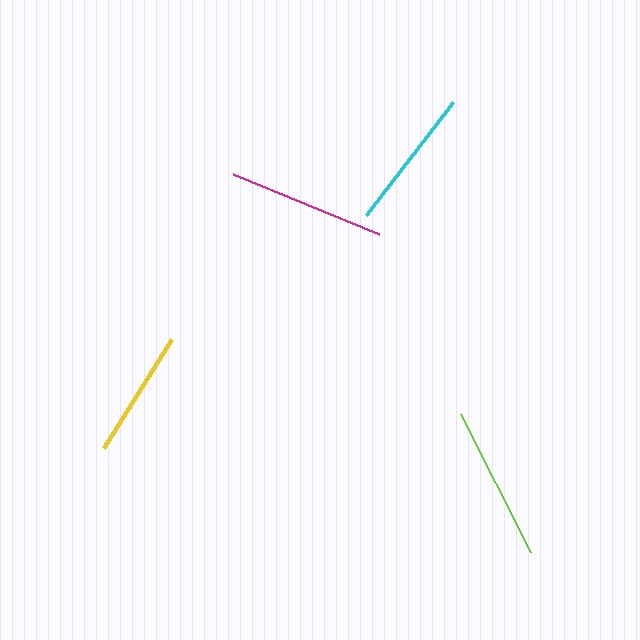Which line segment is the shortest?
The yellow line is the shortest at approximately 129 pixels.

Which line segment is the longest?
The magenta line is the longest at approximately 158 pixels.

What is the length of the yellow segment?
The yellow segment is approximately 129 pixels long.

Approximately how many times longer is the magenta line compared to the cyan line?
The magenta line is approximately 1.1 times the length of the cyan line.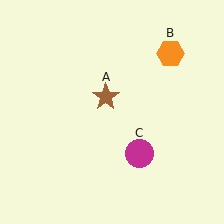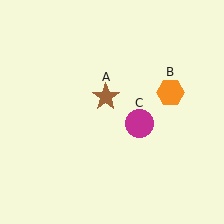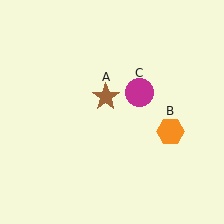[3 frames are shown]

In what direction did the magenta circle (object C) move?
The magenta circle (object C) moved up.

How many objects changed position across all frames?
2 objects changed position: orange hexagon (object B), magenta circle (object C).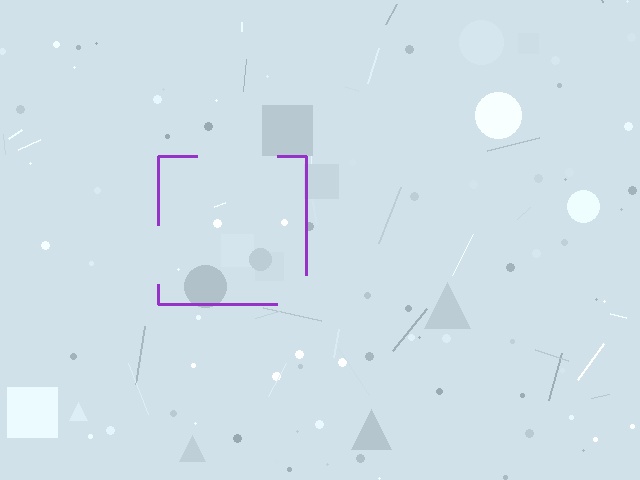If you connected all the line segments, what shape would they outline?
They would outline a square.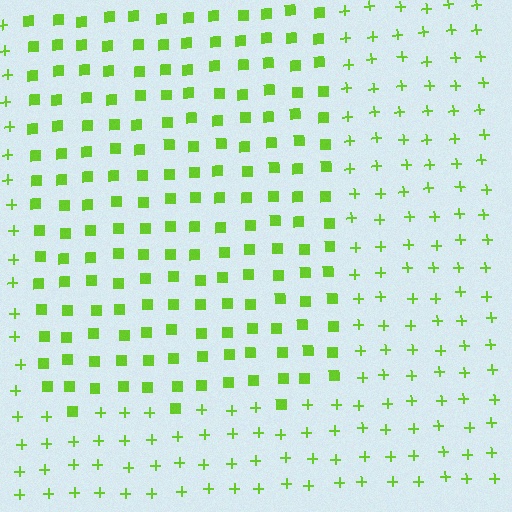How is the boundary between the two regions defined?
The boundary is defined by a change in element shape: squares inside vs. plus signs outside. All elements share the same color and spacing.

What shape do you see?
I see a rectangle.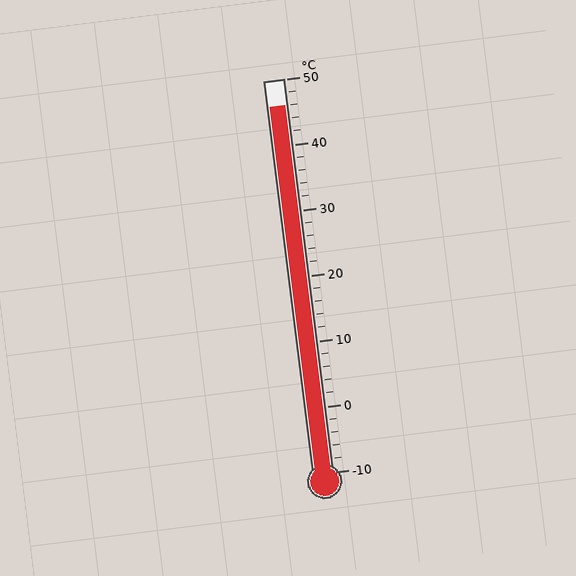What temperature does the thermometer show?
The thermometer shows approximately 46°C.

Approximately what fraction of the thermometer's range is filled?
The thermometer is filled to approximately 95% of its range.